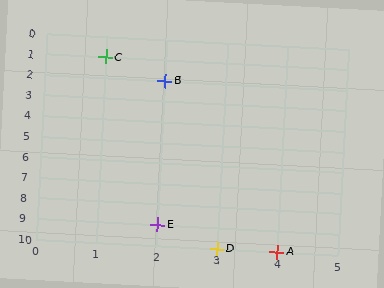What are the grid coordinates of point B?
Point B is at grid coordinates (2, 2).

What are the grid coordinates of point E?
Point E is at grid coordinates (2, 9).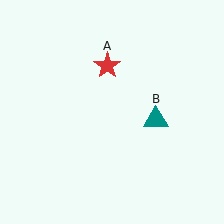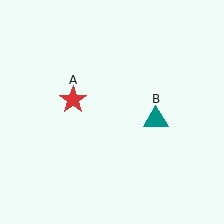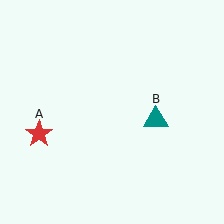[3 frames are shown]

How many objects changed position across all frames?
1 object changed position: red star (object A).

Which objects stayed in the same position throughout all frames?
Teal triangle (object B) remained stationary.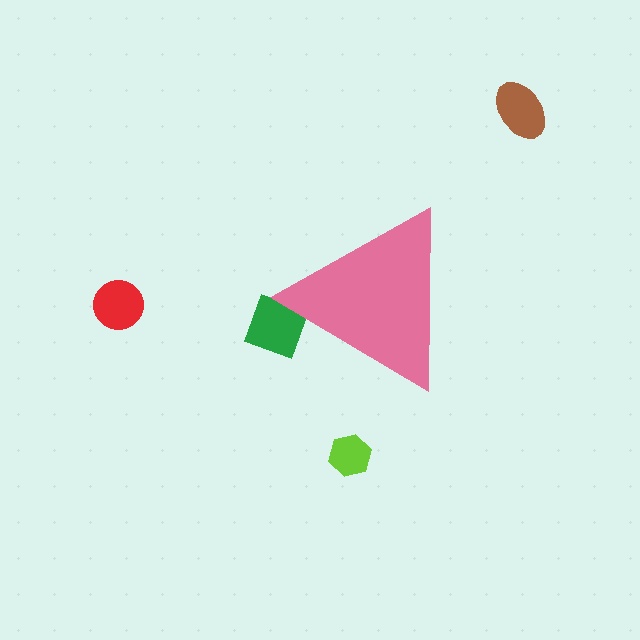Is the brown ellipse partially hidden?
No, the brown ellipse is fully visible.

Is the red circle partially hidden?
No, the red circle is fully visible.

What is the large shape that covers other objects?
A pink triangle.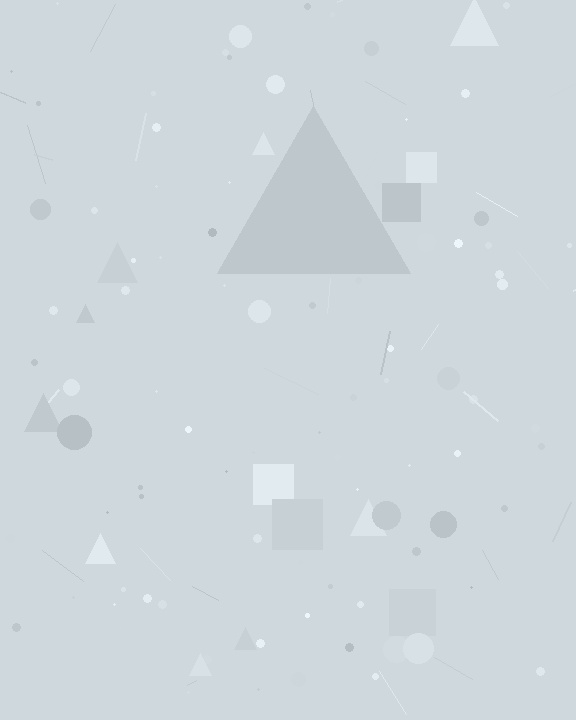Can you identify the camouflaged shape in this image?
The camouflaged shape is a triangle.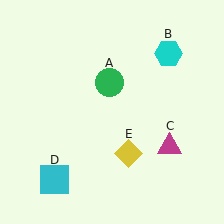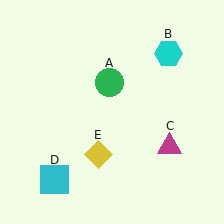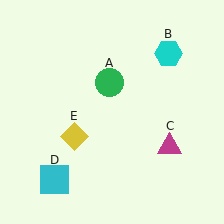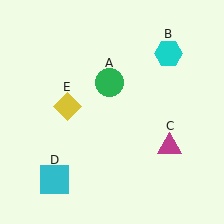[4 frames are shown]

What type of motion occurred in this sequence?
The yellow diamond (object E) rotated clockwise around the center of the scene.